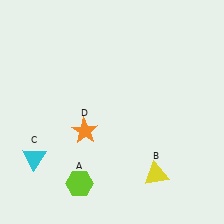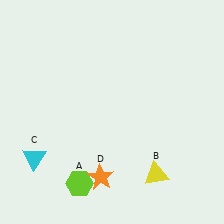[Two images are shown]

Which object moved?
The orange star (D) moved down.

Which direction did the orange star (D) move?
The orange star (D) moved down.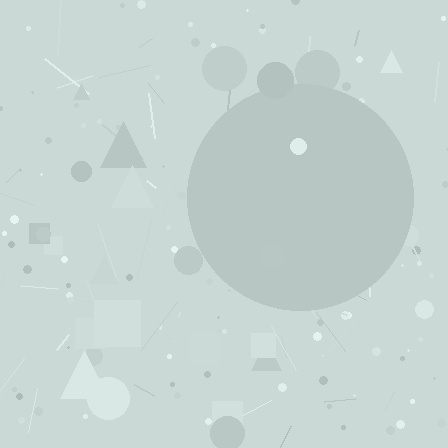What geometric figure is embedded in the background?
A circle is embedded in the background.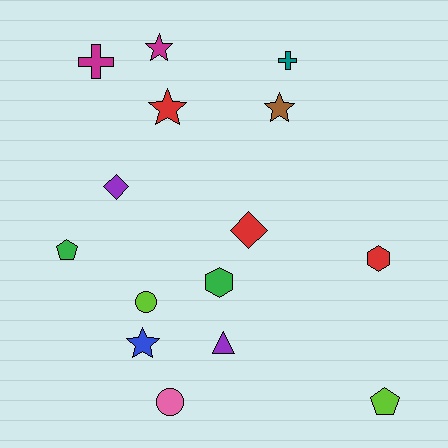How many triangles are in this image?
There is 1 triangle.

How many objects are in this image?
There are 15 objects.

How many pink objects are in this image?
There is 1 pink object.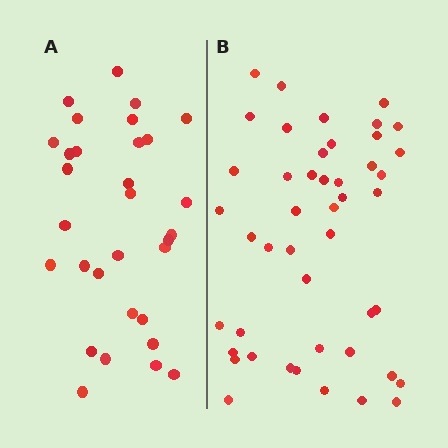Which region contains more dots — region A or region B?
Region B (the right region) has more dots.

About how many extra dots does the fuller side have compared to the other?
Region B has approximately 15 more dots than region A.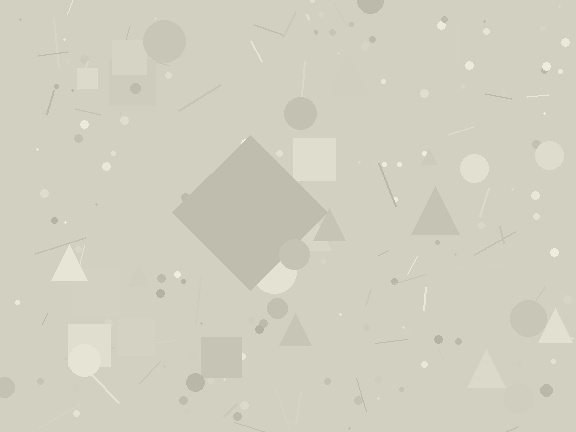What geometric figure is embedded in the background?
A diamond is embedded in the background.